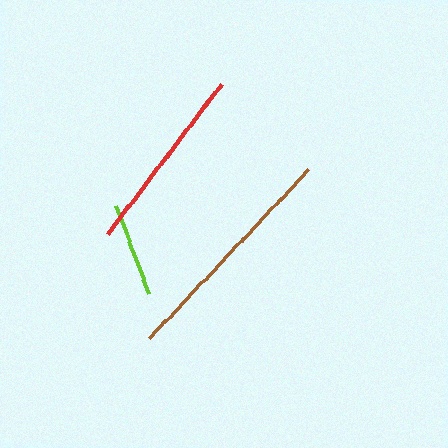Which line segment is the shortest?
The lime line is the shortest at approximately 94 pixels.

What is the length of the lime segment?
The lime segment is approximately 94 pixels long.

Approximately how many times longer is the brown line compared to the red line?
The brown line is approximately 1.2 times the length of the red line.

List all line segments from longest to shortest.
From longest to shortest: brown, red, lime.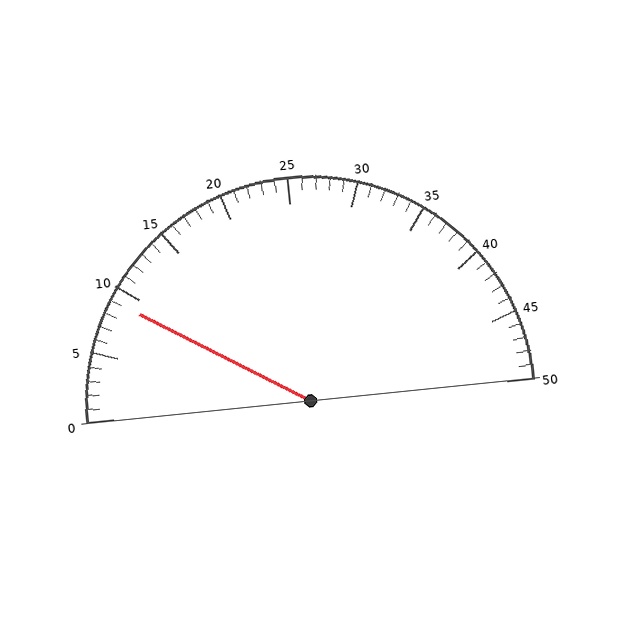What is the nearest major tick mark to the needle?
The nearest major tick mark is 10.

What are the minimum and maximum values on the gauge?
The gauge ranges from 0 to 50.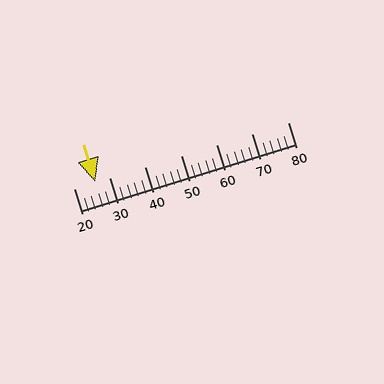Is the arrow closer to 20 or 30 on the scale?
The arrow is closer to 30.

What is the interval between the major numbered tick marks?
The major tick marks are spaced 10 units apart.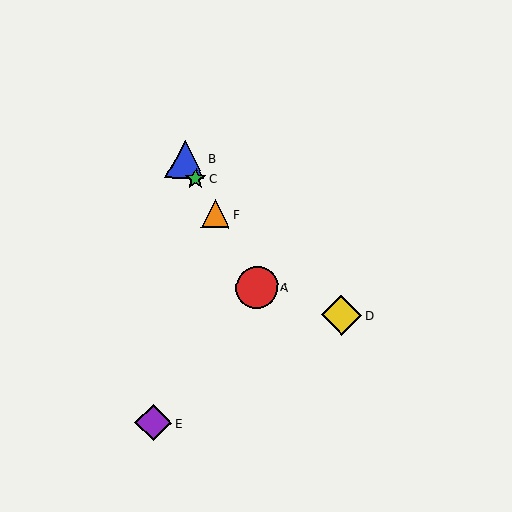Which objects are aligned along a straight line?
Objects A, B, C, F are aligned along a straight line.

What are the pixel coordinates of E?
Object E is at (153, 423).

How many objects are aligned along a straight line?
4 objects (A, B, C, F) are aligned along a straight line.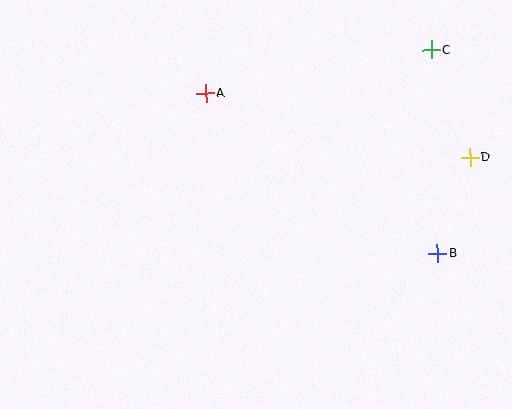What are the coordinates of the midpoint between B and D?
The midpoint between B and D is at (454, 205).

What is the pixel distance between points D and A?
The distance between D and A is 272 pixels.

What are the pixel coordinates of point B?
Point B is at (437, 253).